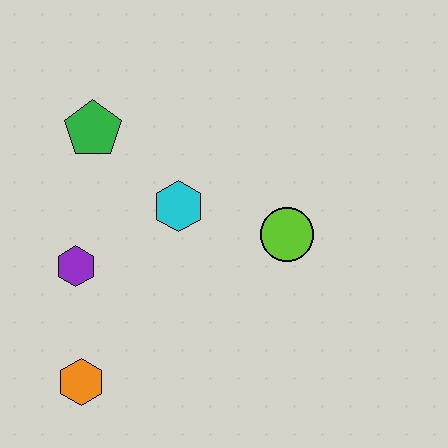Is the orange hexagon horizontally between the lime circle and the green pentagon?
No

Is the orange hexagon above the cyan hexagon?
No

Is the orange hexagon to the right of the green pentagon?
No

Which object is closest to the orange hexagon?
The purple hexagon is closest to the orange hexagon.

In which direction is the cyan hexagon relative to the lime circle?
The cyan hexagon is to the left of the lime circle.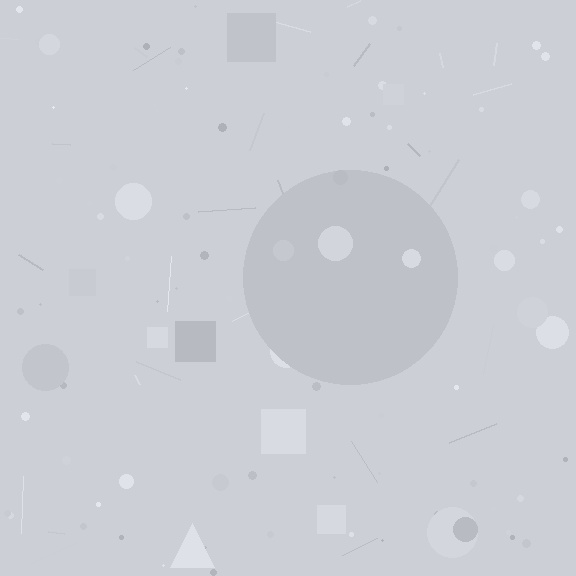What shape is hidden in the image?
A circle is hidden in the image.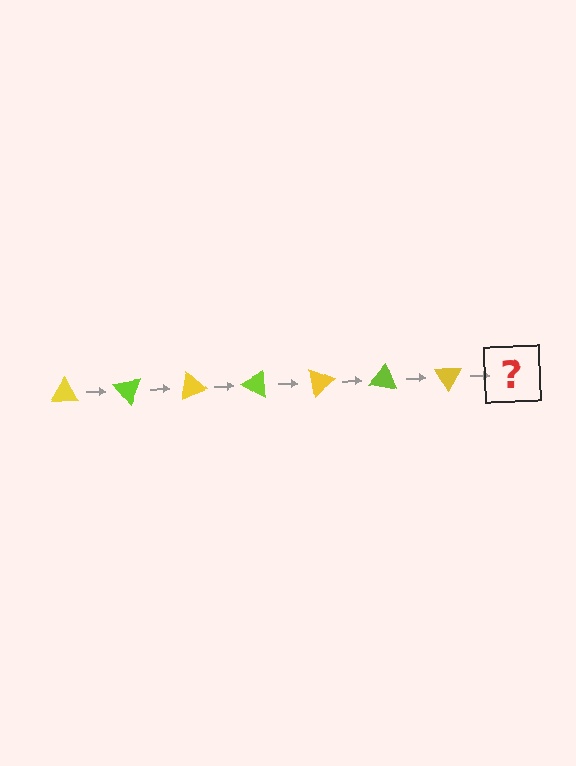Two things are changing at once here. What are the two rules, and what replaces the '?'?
The two rules are that it rotates 50 degrees each step and the color cycles through yellow and lime. The '?' should be a lime triangle, rotated 350 degrees from the start.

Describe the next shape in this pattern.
It should be a lime triangle, rotated 350 degrees from the start.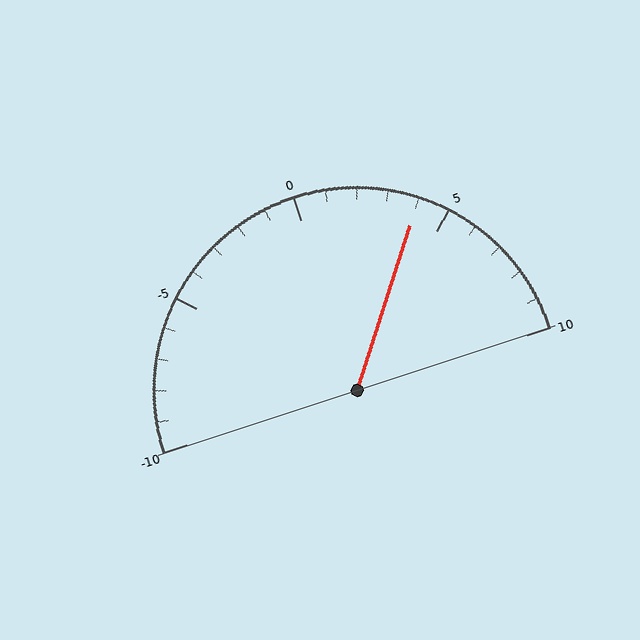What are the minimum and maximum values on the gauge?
The gauge ranges from -10 to 10.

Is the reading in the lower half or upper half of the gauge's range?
The reading is in the upper half of the range (-10 to 10).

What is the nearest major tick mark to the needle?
The nearest major tick mark is 5.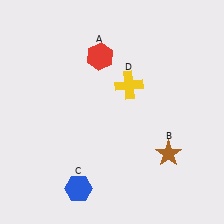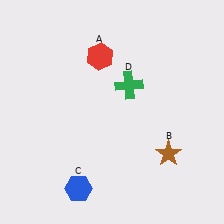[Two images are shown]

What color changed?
The cross (D) changed from yellow in Image 1 to green in Image 2.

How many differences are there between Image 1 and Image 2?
There is 1 difference between the two images.